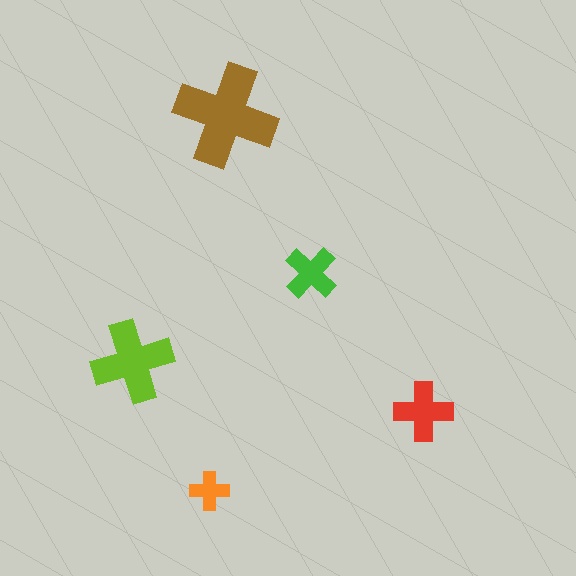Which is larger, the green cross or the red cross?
The red one.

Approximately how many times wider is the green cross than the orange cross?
About 1.5 times wider.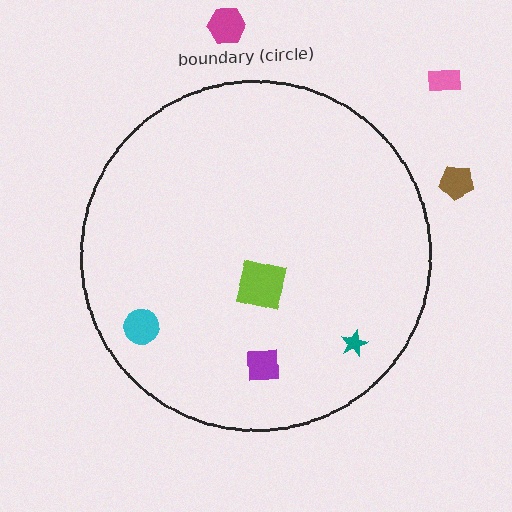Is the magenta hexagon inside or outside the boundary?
Outside.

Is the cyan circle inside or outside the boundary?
Inside.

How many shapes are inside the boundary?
4 inside, 3 outside.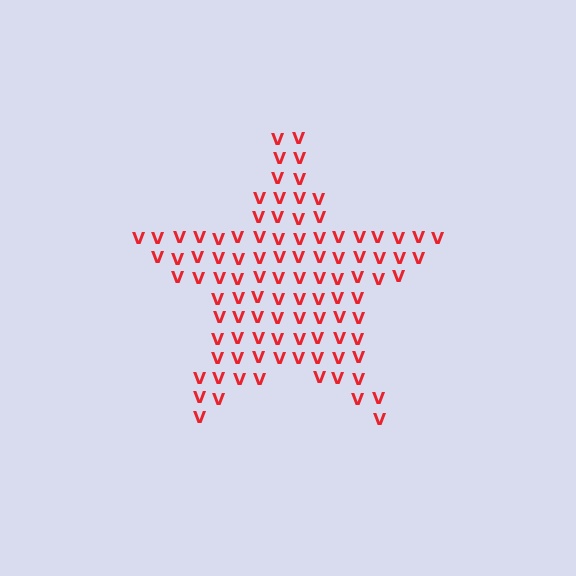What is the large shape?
The large shape is a star.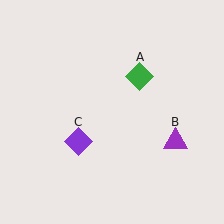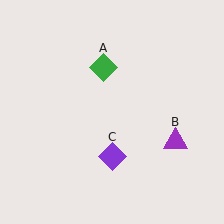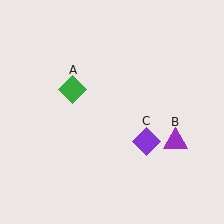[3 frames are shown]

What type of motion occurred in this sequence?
The green diamond (object A), purple diamond (object C) rotated counterclockwise around the center of the scene.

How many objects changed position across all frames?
2 objects changed position: green diamond (object A), purple diamond (object C).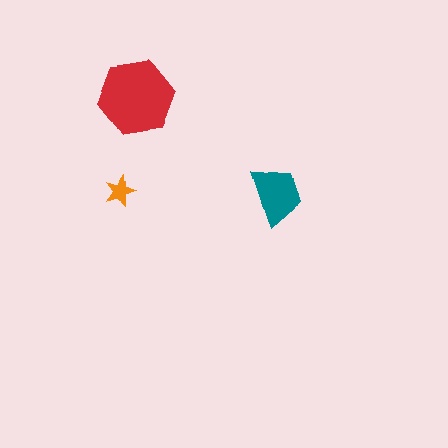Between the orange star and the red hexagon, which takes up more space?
The red hexagon.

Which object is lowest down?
The teal trapezoid is bottommost.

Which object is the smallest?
The orange star.